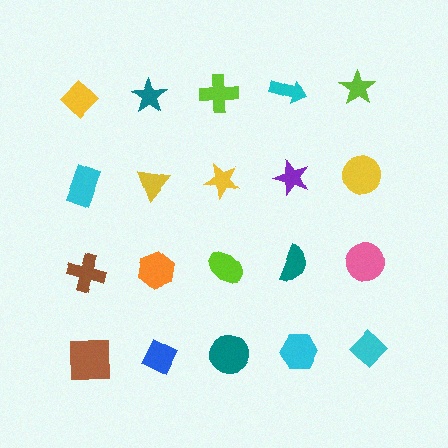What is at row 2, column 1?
A cyan rectangle.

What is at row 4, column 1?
A brown square.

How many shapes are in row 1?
5 shapes.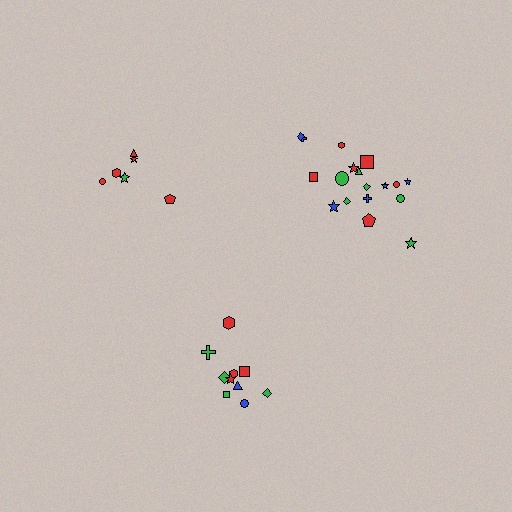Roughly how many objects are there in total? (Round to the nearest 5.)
Roughly 35 objects in total.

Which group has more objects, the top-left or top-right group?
The top-right group.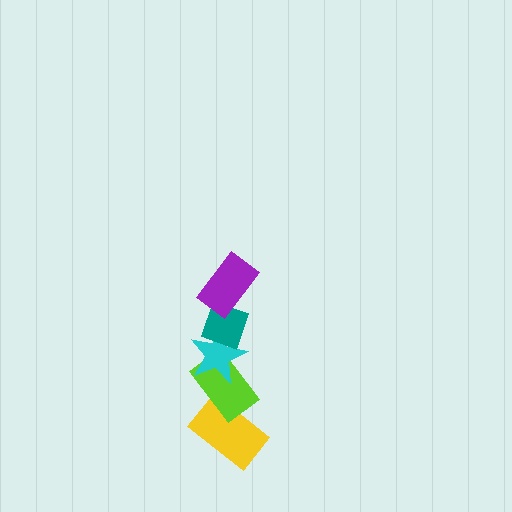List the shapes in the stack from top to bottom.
From top to bottom: the purple rectangle, the teal diamond, the cyan star, the lime rectangle, the yellow rectangle.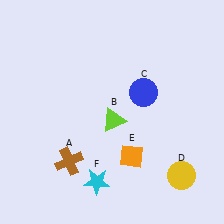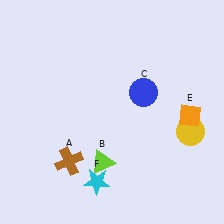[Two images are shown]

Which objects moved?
The objects that moved are: the lime triangle (B), the yellow circle (D), the orange diamond (E).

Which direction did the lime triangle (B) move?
The lime triangle (B) moved down.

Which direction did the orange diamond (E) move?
The orange diamond (E) moved right.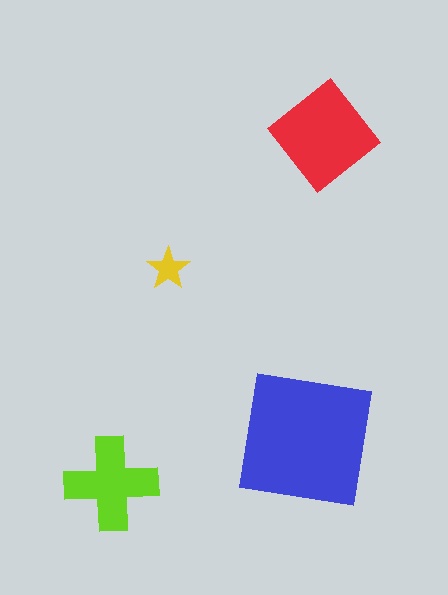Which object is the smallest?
The yellow star.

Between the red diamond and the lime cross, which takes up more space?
The red diamond.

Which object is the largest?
The blue square.